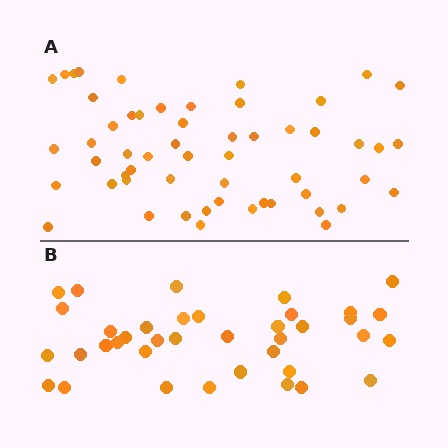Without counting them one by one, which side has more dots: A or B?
Region A (the top region) has more dots.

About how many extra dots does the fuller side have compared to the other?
Region A has approximately 15 more dots than region B.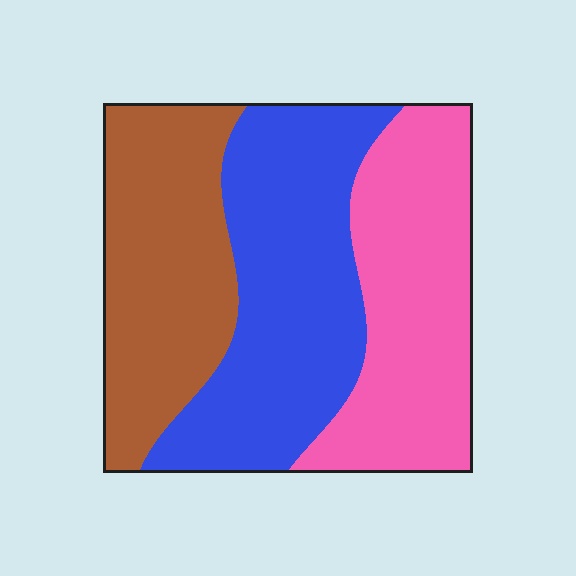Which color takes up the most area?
Blue, at roughly 40%.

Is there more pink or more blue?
Blue.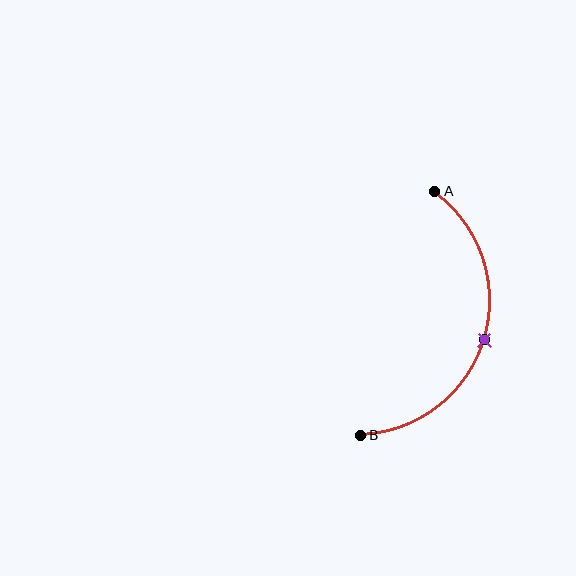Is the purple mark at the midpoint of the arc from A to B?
Yes. The purple mark lies on the arc at equal arc-length from both A and B — it is the arc midpoint.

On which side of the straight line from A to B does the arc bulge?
The arc bulges to the right of the straight line connecting A and B.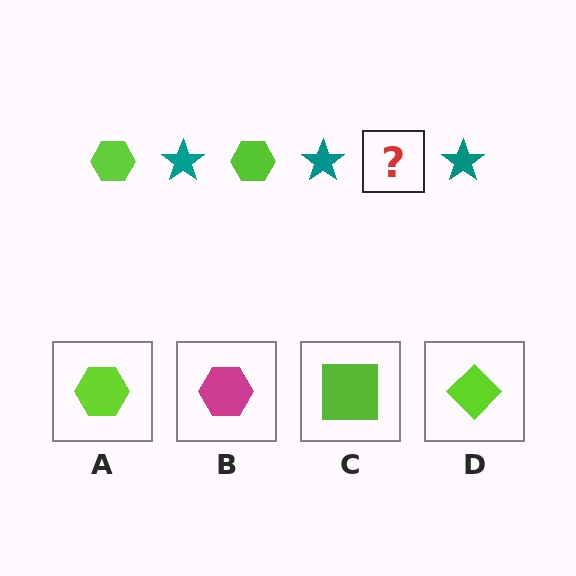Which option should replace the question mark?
Option A.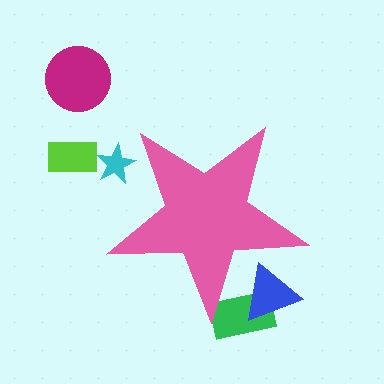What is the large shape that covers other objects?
A pink star.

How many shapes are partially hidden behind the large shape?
3 shapes are partially hidden.